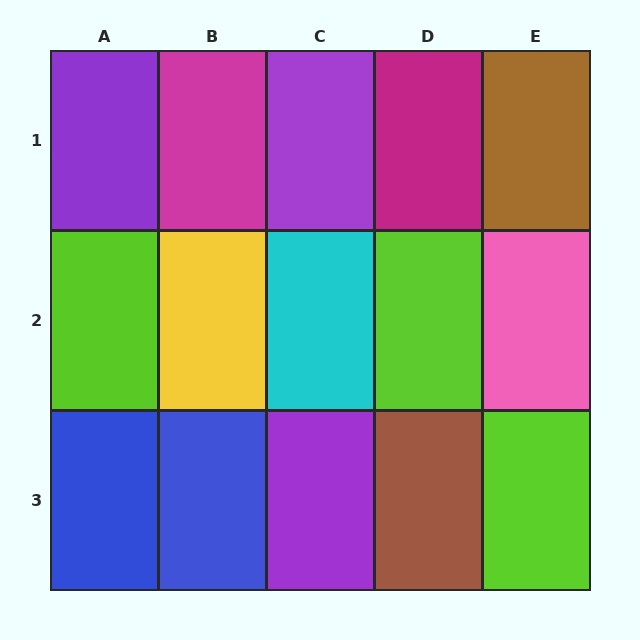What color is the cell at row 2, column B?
Yellow.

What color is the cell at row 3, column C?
Purple.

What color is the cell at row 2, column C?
Cyan.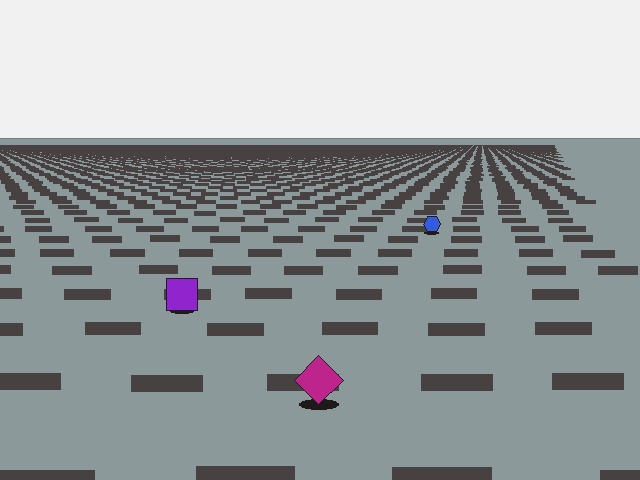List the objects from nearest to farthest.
From nearest to farthest: the magenta diamond, the purple square, the blue hexagon.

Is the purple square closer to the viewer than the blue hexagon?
Yes. The purple square is closer — you can tell from the texture gradient: the ground texture is coarser near it.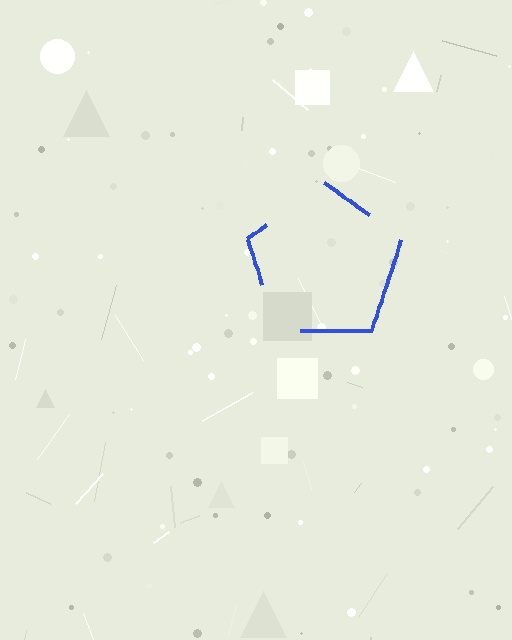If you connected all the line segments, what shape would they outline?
They would outline a pentagon.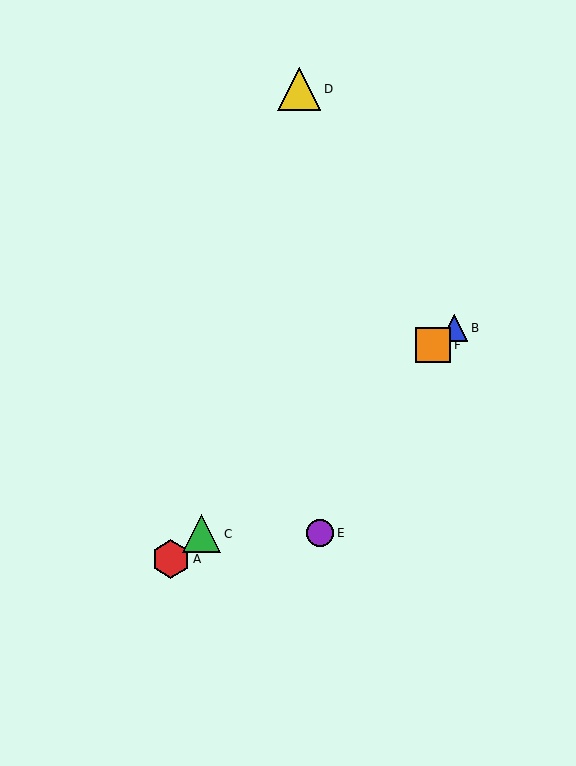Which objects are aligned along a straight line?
Objects A, B, C, F are aligned along a straight line.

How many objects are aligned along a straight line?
4 objects (A, B, C, F) are aligned along a straight line.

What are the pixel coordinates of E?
Object E is at (320, 533).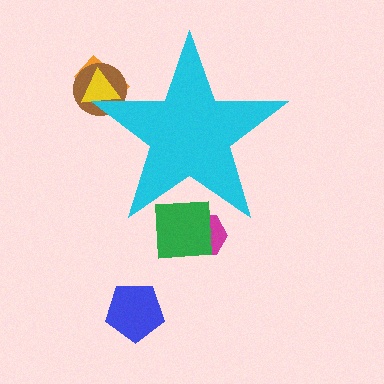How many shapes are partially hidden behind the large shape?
5 shapes are partially hidden.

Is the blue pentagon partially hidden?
No, the blue pentagon is fully visible.